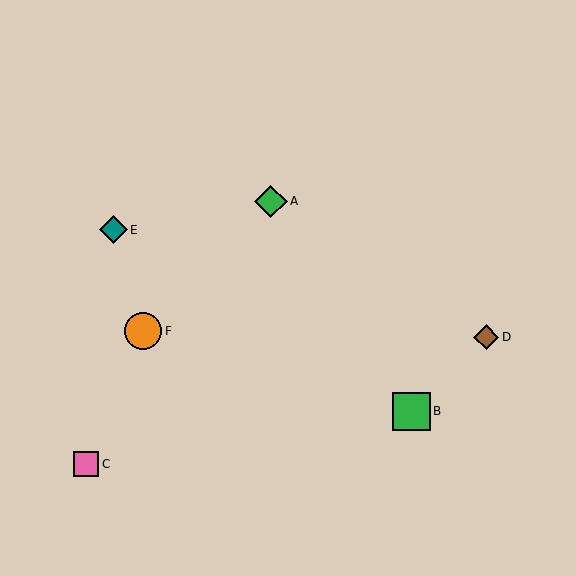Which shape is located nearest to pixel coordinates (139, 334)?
The orange circle (labeled F) at (143, 331) is nearest to that location.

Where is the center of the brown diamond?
The center of the brown diamond is at (486, 337).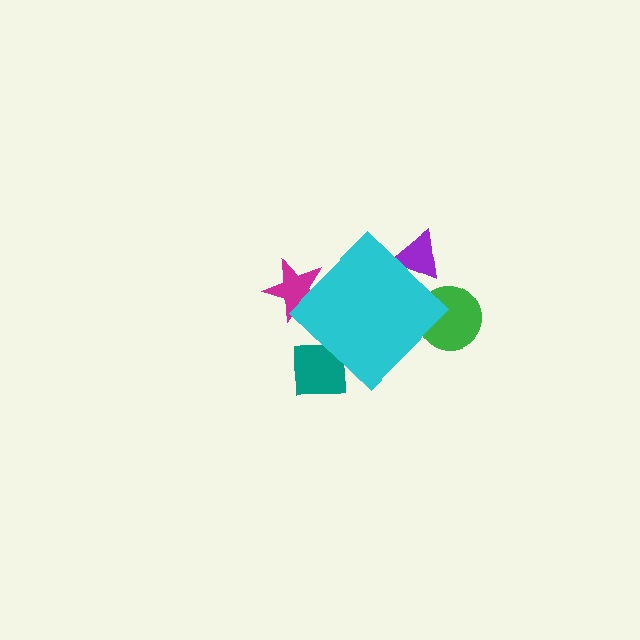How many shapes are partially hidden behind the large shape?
4 shapes are partially hidden.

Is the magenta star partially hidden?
Yes, the magenta star is partially hidden behind the cyan diamond.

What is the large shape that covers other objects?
A cyan diamond.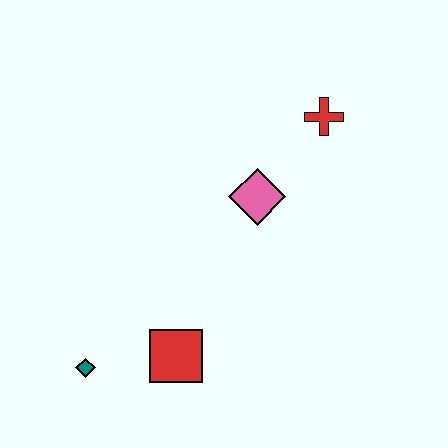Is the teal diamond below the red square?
Yes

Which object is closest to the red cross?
The pink diamond is closest to the red cross.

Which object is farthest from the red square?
The red cross is farthest from the red square.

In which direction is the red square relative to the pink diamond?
The red square is below the pink diamond.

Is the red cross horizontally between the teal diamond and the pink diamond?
No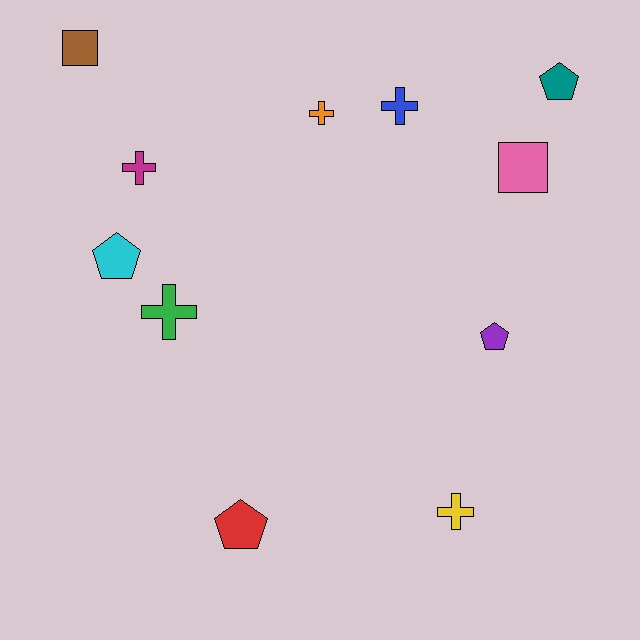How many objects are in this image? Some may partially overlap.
There are 11 objects.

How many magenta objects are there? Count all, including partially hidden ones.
There is 1 magenta object.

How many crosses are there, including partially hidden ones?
There are 5 crosses.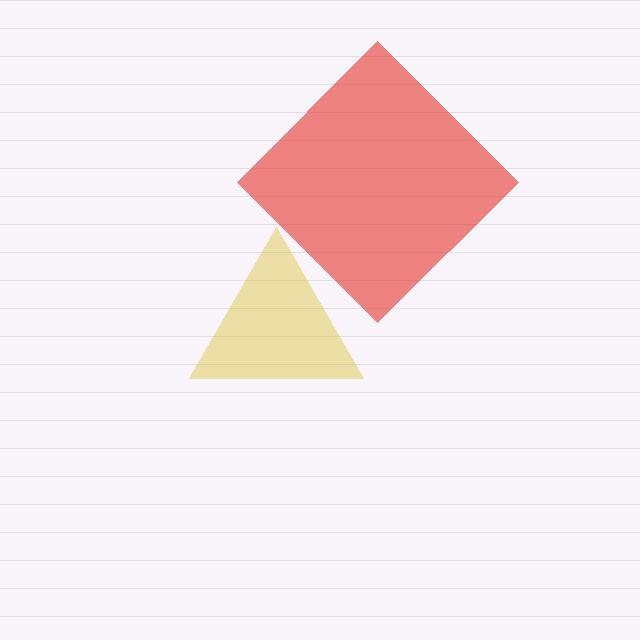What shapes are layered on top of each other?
The layered shapes are: a yellow triangle, a red diamond.